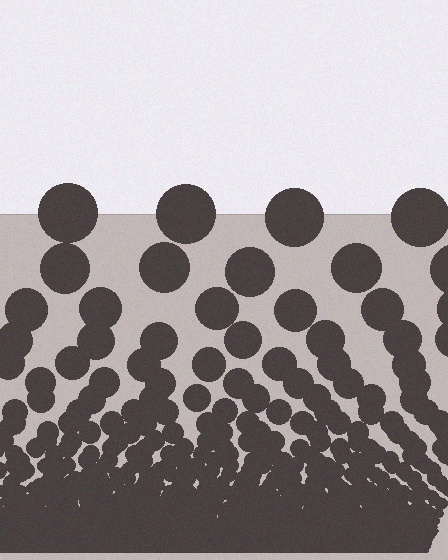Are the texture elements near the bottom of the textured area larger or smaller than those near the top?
Smaller. The gradient is inverted — elements near the bottom are smaller and denser.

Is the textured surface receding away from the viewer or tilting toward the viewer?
The surface appears to tilt toward the viewer. Texture elements get larger and sparser toward the top.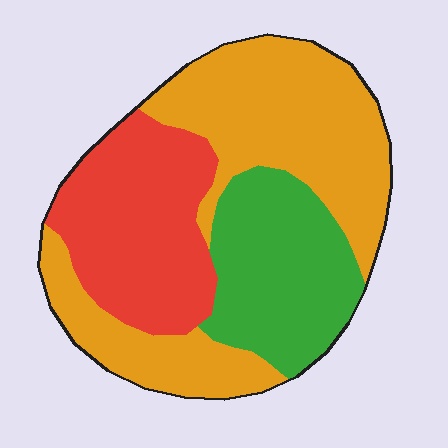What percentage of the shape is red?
Red takes up about one quarter (1/4) of the shape.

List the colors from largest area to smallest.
From largest to smallest: orange, red, green.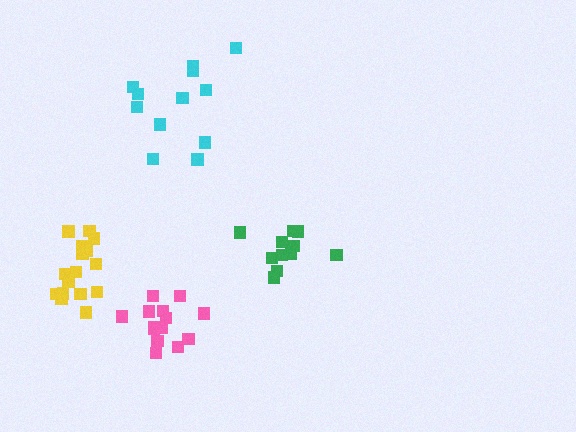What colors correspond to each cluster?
The clusters are colored: yellow, cyan, green, pink.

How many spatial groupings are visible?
There are 4 spatial groupings.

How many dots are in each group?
Group 1: 16 dots, Group 2: 12 dots, Group 3: 11 dots, Group 4: 14 dots (53 total).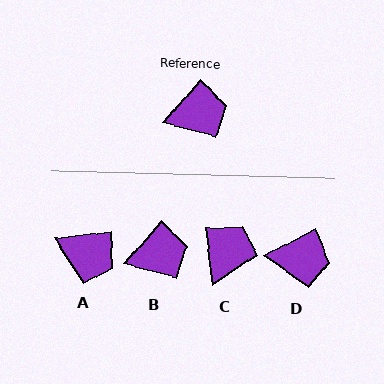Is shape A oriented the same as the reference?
No, it is off by about 43 degrees.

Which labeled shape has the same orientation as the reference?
B.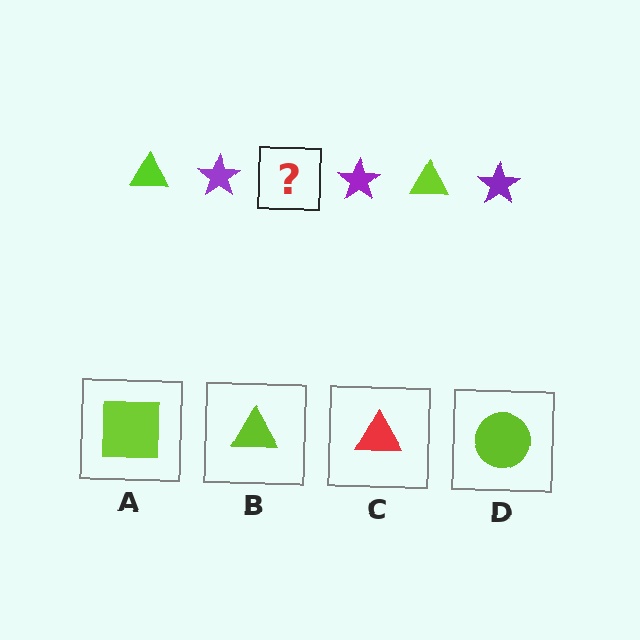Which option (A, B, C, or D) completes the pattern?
B.